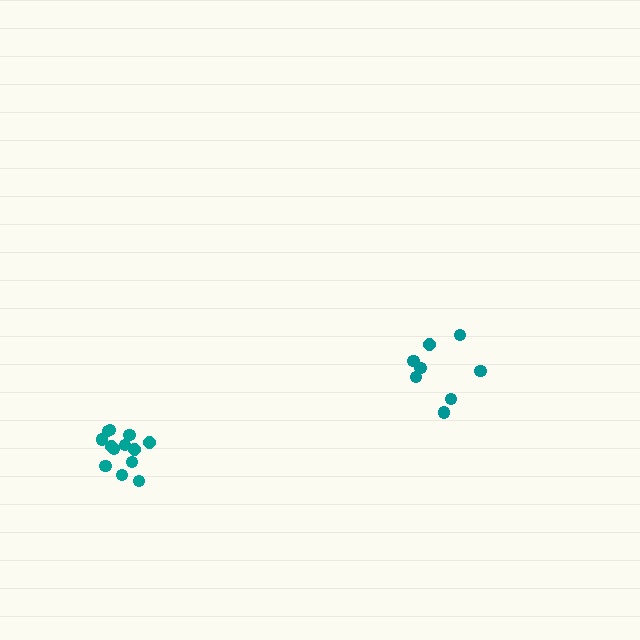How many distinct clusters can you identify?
There are 2 distinct clusters.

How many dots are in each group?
Group 1: 9 dots, Group 2: 13 dots (22 total).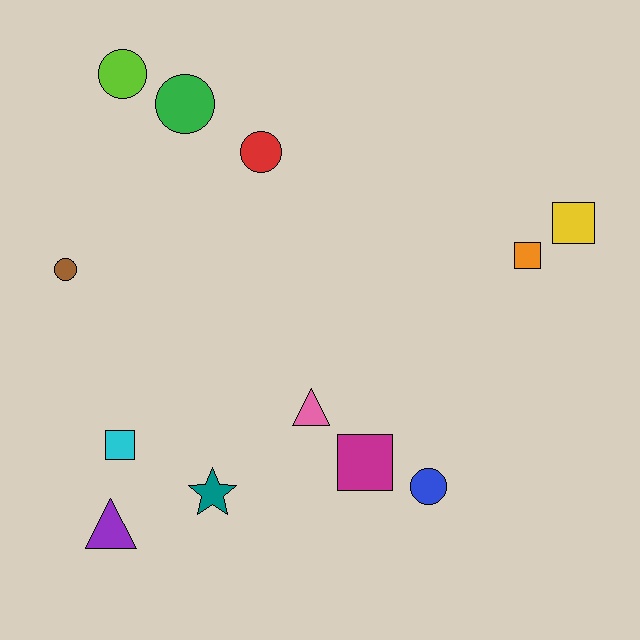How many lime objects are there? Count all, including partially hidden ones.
There is 1 lime object.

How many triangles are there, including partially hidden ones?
There are 2 triangles.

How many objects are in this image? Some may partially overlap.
There are 12 objects.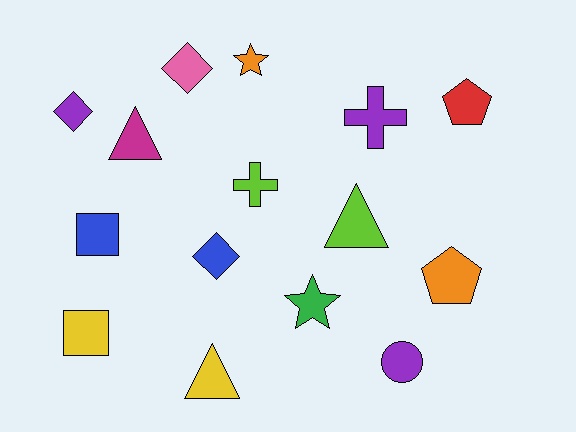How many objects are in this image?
There are 15 objects.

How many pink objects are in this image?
There is 1 pink object.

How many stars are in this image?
There are 2 stars.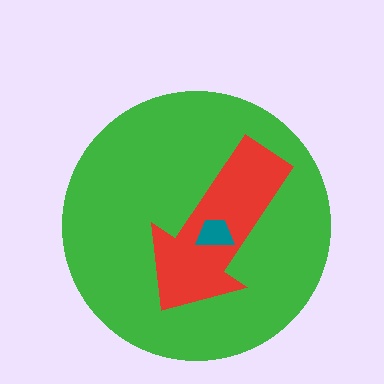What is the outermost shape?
The green circle.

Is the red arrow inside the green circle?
Yes.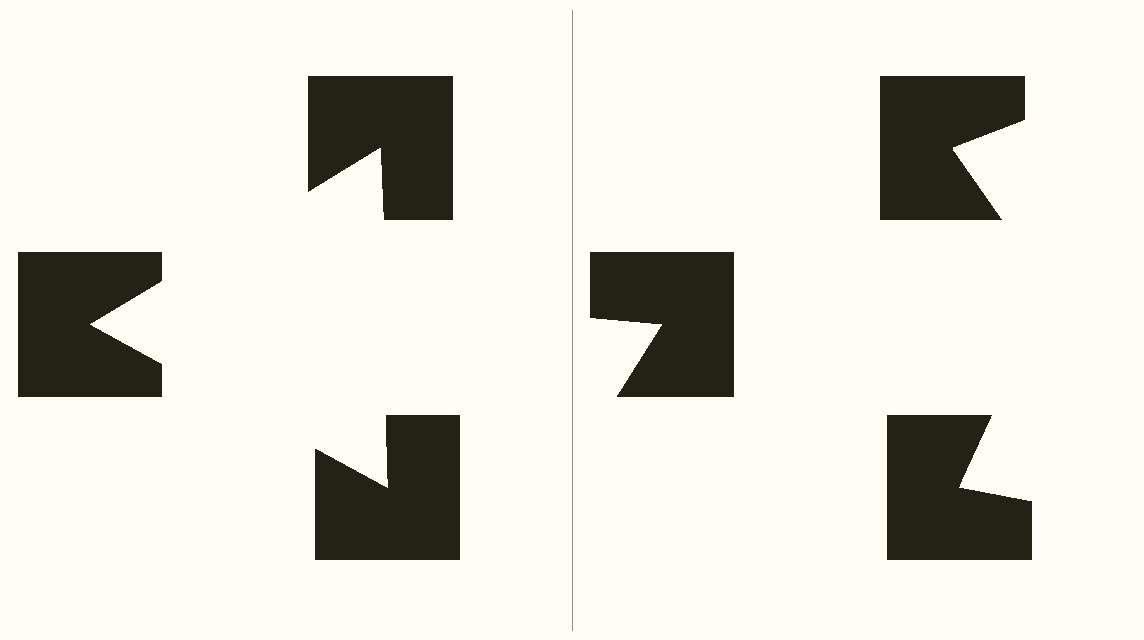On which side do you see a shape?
An illusory triangle appears on the left side. On the right side the wedge cuts are rotated, so no coherent shape forms.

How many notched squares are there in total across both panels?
6 — 3 on each side.